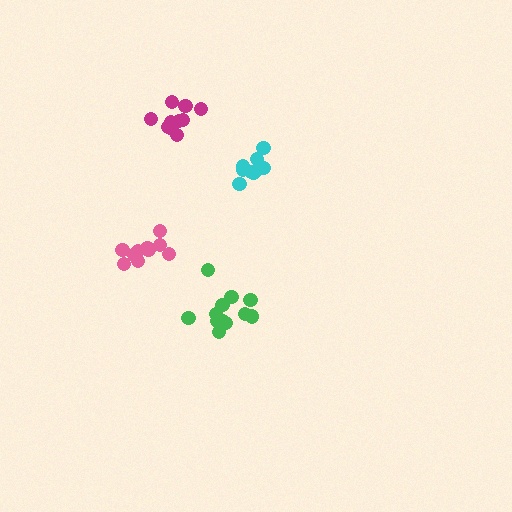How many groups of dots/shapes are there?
There are 4 groups.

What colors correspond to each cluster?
The clusters are colored: magenta, green, cyan, pink.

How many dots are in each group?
Group 1: 12 dots, Group 2: 13 dots, Group 3: 9 dots, Group 4: 11 dots (45 total).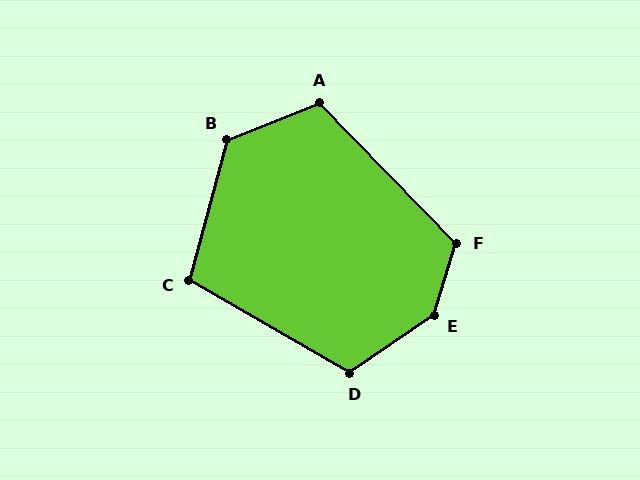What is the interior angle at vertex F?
Approximately 118 degrees (obtuse).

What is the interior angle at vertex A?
Approximately 113 degrees (obtuse).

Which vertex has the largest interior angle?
E, at approximately 142 degrees.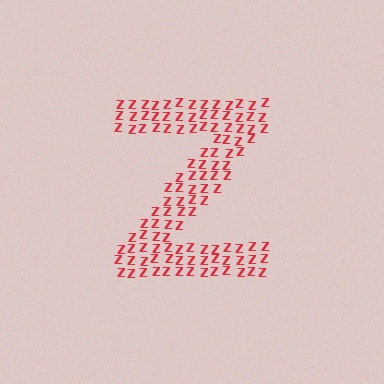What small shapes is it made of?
It is made of small letter Z's.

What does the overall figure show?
The overall figure shows the letter Z.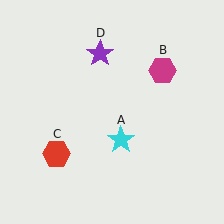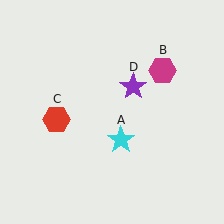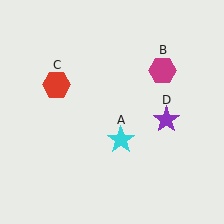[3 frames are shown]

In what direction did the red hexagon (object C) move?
The red hexagon (object C) moved up.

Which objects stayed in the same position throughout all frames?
Cyan star (object A) and magenta hexagon (object B) remained stationary.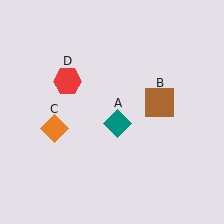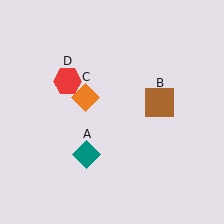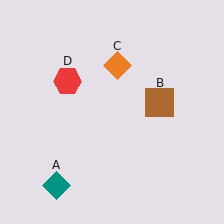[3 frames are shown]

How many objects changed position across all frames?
2 objects changed position: teal diamond (object A), orange diamond (object C).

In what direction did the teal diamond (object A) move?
The teal diamond (object A) moved down and to the left.